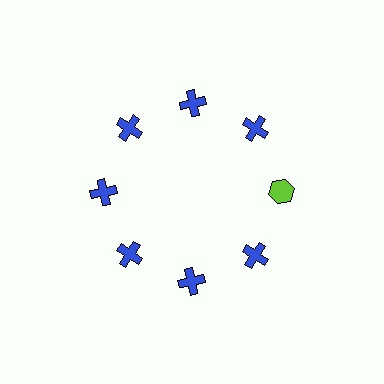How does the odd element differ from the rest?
It differs in both color (lime instead of blue) and shape (hexagon instead of cross).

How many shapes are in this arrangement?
There are 8 shapes arranged in a ring pattern.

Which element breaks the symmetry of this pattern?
The lime hexagon at roughly the 3 o'clock position breaks the symmetry. All other shapes are blue crosses.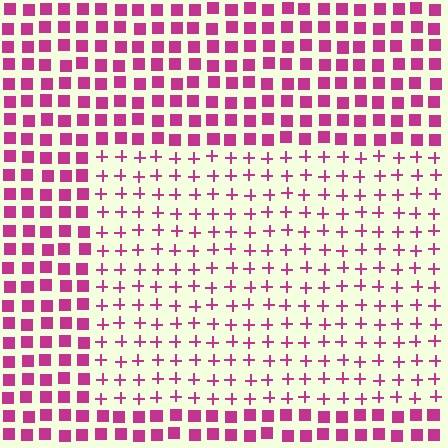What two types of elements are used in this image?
The image uses plus signs inside the rectangle region and squares outside it.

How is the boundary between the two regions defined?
The boundary is defined by a change in element shape: plus signs inside vs. squares outside. All elements share the same color and spacing.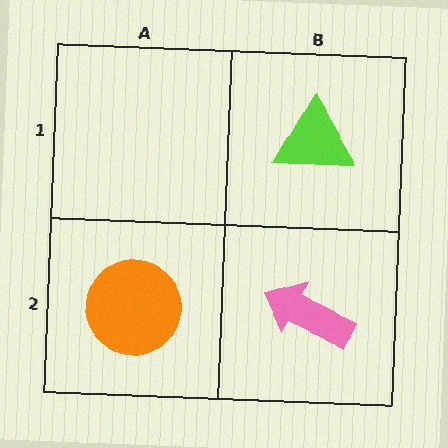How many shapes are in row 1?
1 shape.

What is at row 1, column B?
A lime triangle.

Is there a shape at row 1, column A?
No, that cell is empty.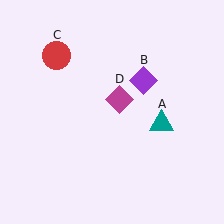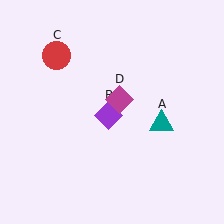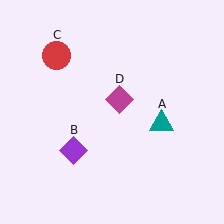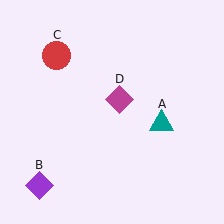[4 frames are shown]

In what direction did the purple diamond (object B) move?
The purple diamond (object B) moved down and to the left.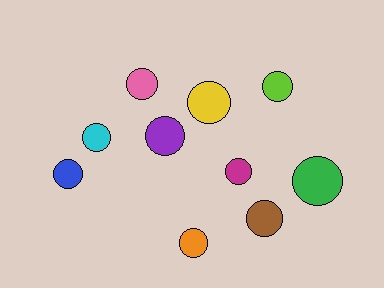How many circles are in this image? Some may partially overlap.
There are 10 circles.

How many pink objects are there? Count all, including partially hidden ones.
There is 1 pink object.